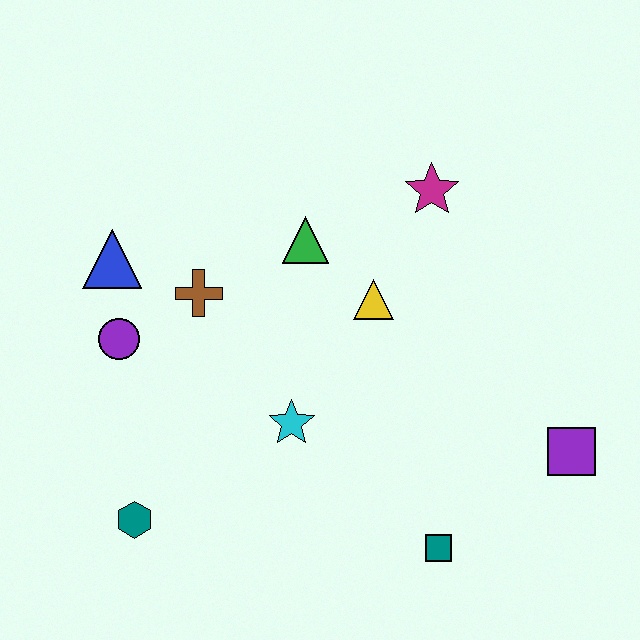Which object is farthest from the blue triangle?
The purple square is farthest from the blue triangle.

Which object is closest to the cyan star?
The yellow triangle is closest to the cyan star.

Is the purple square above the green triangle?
No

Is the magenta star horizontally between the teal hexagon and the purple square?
Yes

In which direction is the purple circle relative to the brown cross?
The purple circle is to the left of the brown cross.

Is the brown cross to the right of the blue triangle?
Yes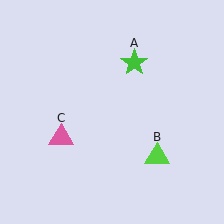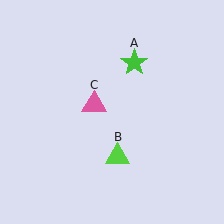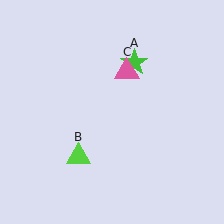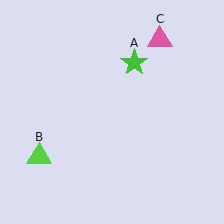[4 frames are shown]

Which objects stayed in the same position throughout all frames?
Green star (object A) remained stationary.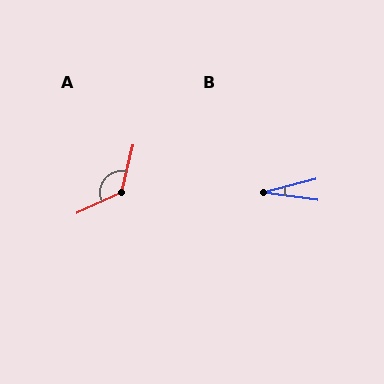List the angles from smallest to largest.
B (22°), A (128°).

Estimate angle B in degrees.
Approximately 22 degrees.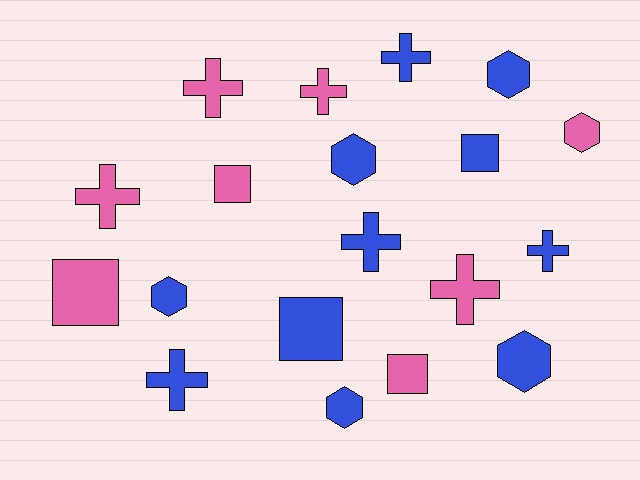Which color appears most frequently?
Blue, with 11 objects.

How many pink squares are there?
There are 3 pink squares.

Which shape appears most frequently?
Cross, with 8 objects.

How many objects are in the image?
There are 19 objects.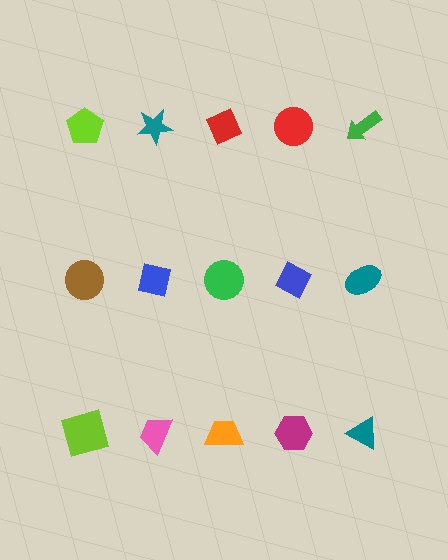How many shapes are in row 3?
5 shapes.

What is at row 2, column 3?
A green circle.